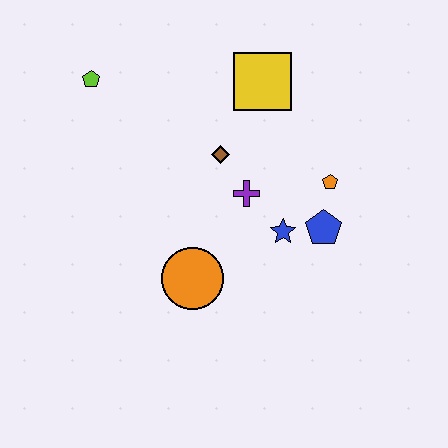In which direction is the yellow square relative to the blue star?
The yellow square is above the blue star.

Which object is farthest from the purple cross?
The lime pentagon is farthest from the purple cross.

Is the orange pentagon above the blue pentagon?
Yes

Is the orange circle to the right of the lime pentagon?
Yes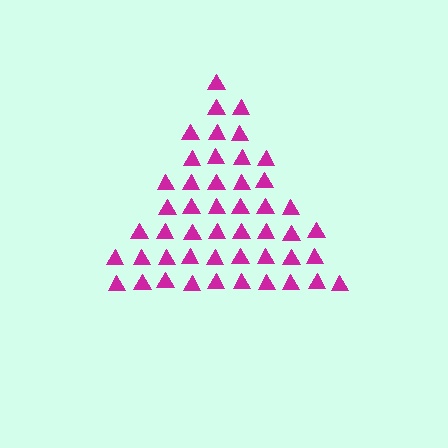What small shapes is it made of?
It is made of small triangles.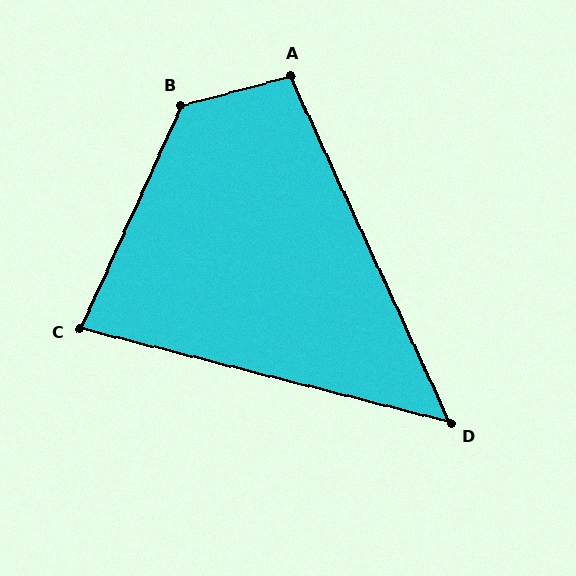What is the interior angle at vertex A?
Approximately 100 degrees (obtuse).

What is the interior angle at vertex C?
Approximately 80 degrees (acute).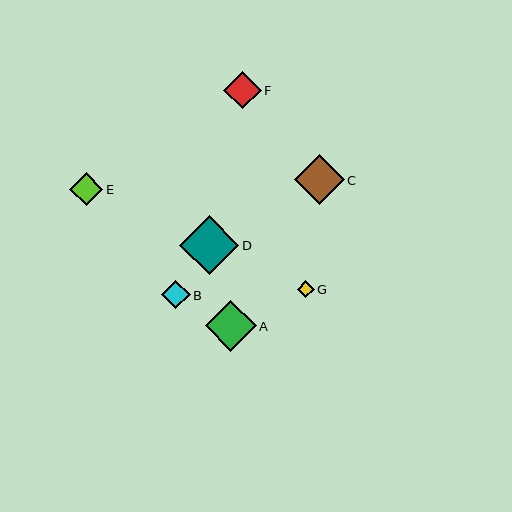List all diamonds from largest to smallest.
From largest to smallest: D, A, C, F, E, B, G.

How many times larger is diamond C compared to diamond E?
Diamond C is approximately 1.5 times the size of diamond E.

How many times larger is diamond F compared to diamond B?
Diamond F is approximately 1.3 times the size of diamond B.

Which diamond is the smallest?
Diamond G is the smallest with a size of approximately 17 pixels.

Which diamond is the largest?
Diamond D is the largest with a size of approximately 59 pixels.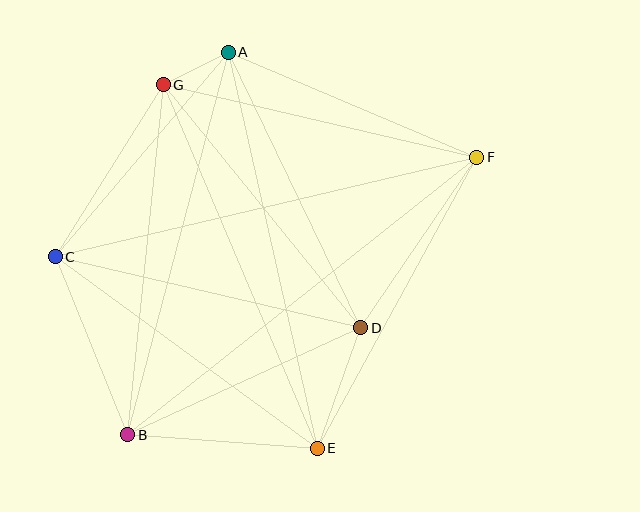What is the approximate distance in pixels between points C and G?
The distance between C and G is approximately 203 pixels.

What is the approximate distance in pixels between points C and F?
The distance between C and F is approximately 433 pixels.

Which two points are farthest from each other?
Points B and F are farthest from each other.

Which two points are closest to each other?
Points A and G are closest to each other.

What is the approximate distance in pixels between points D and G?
The distance between D and G is approximately 313 pixels.